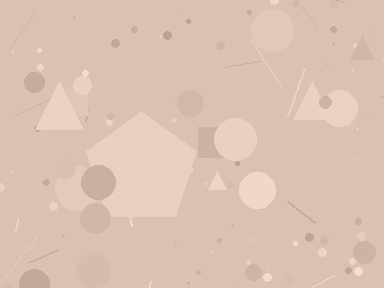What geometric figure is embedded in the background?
A pentagon is embedded in the background.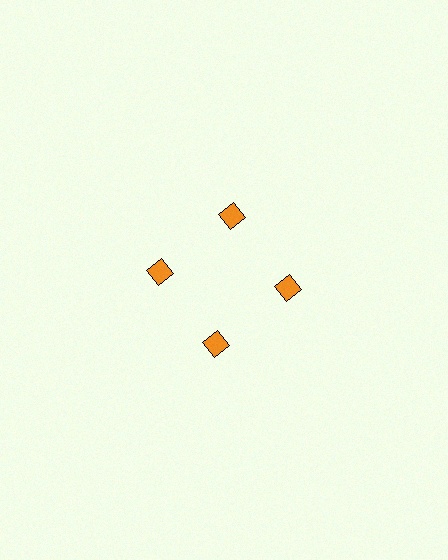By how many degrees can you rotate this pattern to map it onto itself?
The pattern maps onto itself every 90 degrees of rotation.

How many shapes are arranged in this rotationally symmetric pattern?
There are 4 shapes, arranged in 4 groups of 1.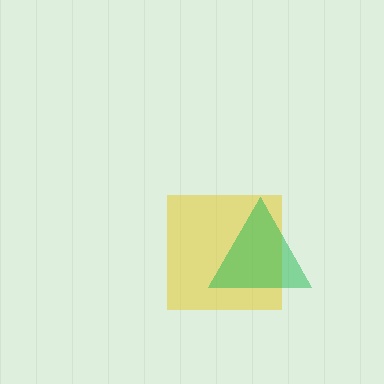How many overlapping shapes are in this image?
There are 2 overlapping shapes in the image.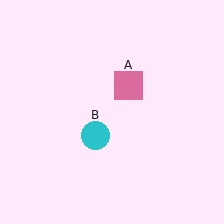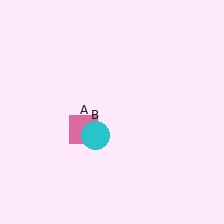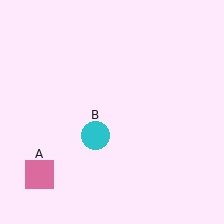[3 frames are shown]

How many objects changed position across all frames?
1 object changed position: pink square (object A).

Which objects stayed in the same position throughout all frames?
Cyan circle (object B) remained stationary.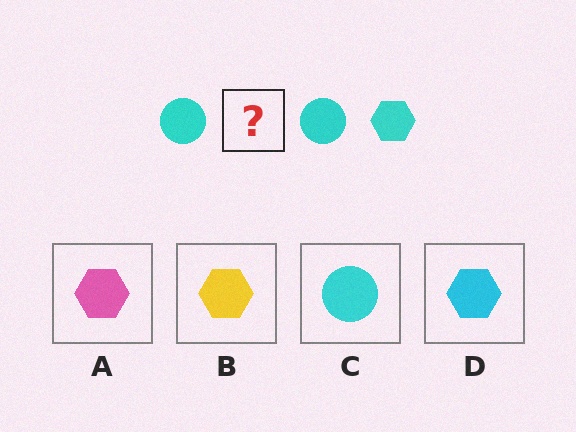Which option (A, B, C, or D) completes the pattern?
D.